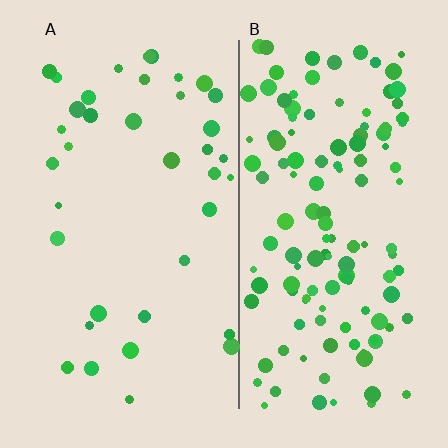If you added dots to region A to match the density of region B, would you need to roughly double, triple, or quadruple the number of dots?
Approximately quadruple.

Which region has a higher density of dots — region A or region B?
B (the right).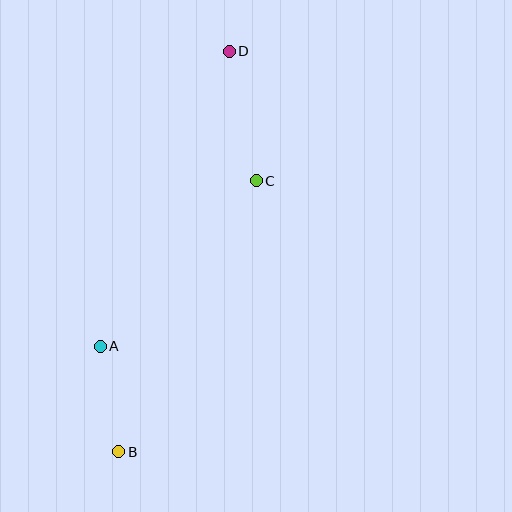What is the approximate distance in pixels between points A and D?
The distance between A and D is approximately 322 pixels.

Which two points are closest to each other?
Points A and B are closest to each other.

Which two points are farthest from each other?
Points B and D are farthest from each other.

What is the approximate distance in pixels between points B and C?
The distance between B and C is approximately 304 pixels.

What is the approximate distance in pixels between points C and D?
The distance between C and D is approximately 132 pixels.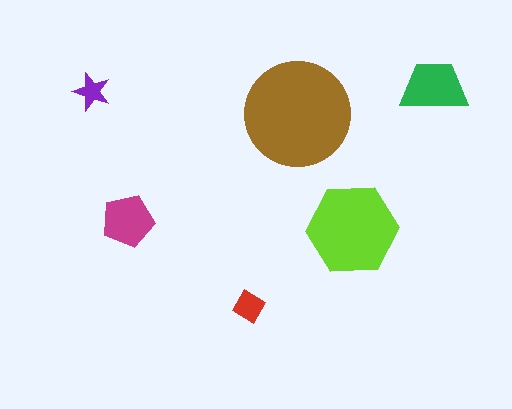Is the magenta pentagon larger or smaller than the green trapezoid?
Smaller.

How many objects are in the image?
There are 6 objects in the image.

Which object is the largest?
The brown circle.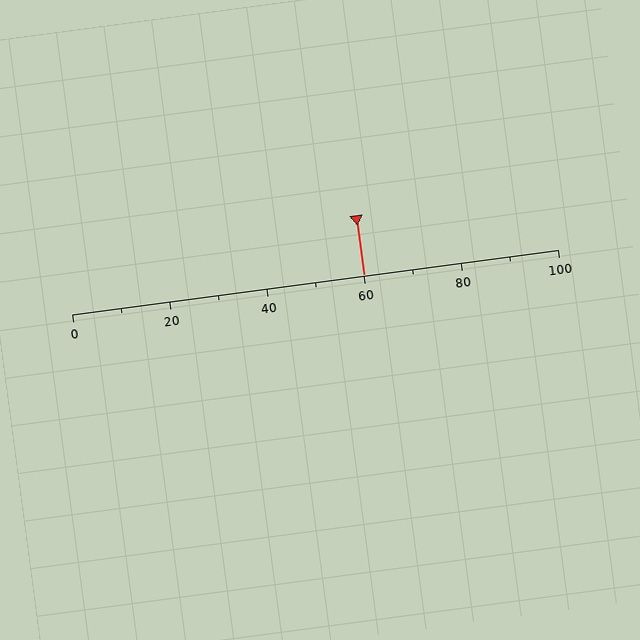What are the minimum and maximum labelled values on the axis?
The axis runs from 0 to 100.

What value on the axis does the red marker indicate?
The marker indicates approximately 60.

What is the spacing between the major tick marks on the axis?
The major ticks are spaced 20 apart.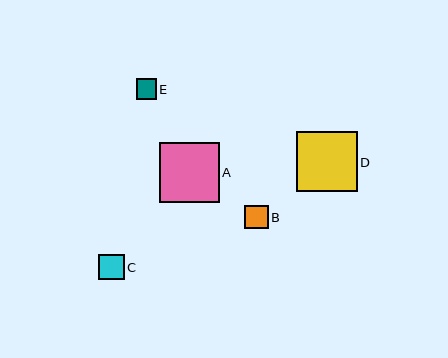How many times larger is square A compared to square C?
Square A is approximately 2.4 times the size of square C.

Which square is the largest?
Square D is the largest with a size of approximately 60 pixels.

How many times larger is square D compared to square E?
Square D is approximately 3.0 times the size of square E.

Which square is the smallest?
Square E is the smallest with a size of approximately 20 pixels.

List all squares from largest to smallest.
From largest to smallest: D, A, C, B, E.